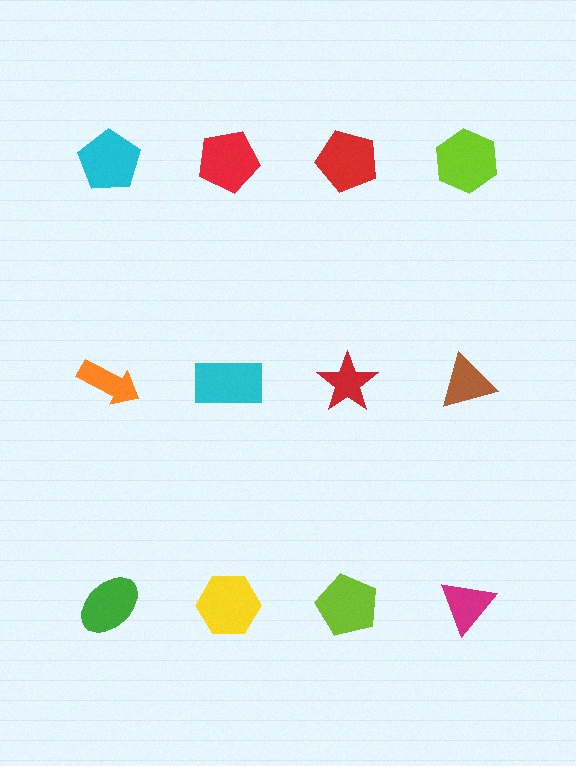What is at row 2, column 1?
An orange arrow.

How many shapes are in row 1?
4 shapes.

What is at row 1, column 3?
A red pentagon.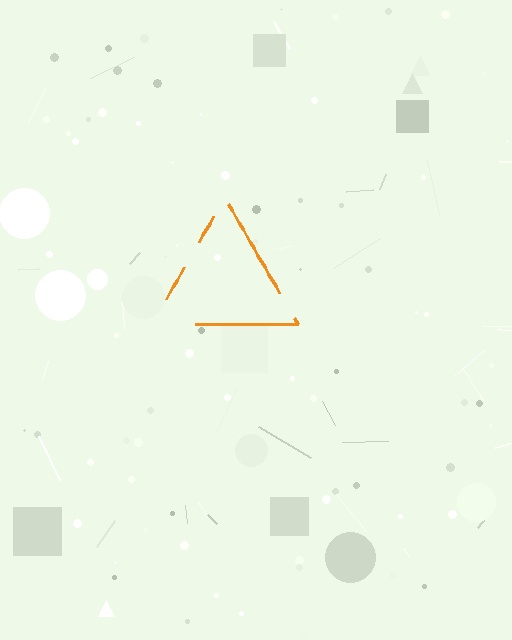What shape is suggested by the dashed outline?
The dashed outline suggests a triangle.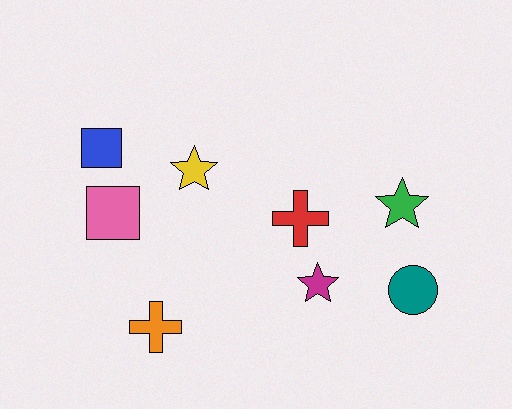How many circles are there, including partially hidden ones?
There is 1 circle.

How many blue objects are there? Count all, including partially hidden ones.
There is 1 blue object.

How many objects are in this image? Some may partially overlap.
There are 8 objects.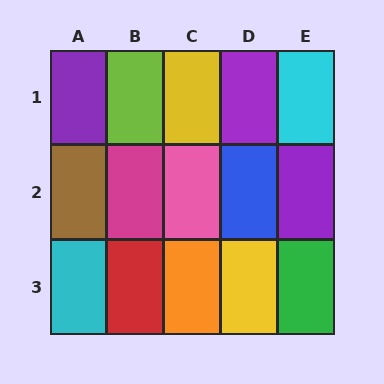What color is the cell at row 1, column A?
Purple.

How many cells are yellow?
2 cells are yellow.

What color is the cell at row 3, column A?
Cyan.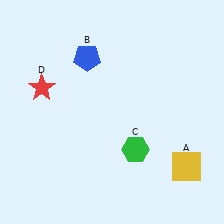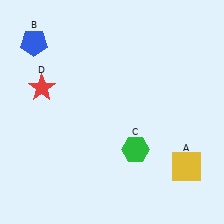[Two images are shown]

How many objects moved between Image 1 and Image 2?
1 object moved between the two images.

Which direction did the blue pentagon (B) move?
The blue pentagon (B) moved left.